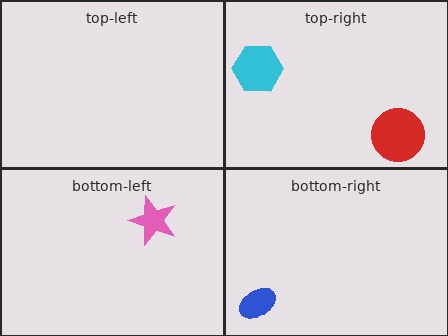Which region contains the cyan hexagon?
The top-right region.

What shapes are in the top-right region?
The red circle, the cyan hexagon.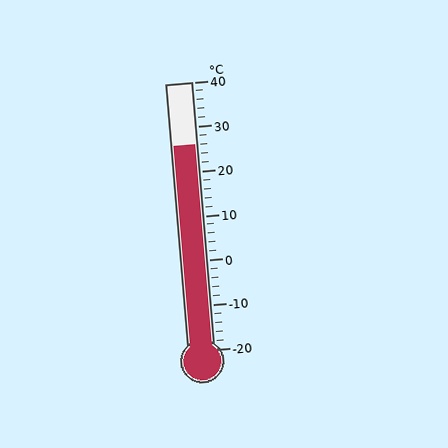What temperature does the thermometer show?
The thermometer shows approximately 26°C.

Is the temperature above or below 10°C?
The temperature is above 10°C.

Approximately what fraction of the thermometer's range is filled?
The thermometer is filled to approximately 75% of its range.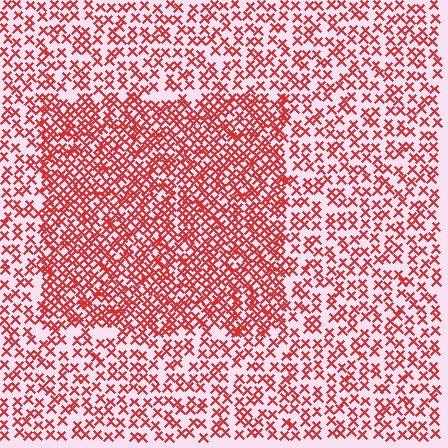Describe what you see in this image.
The image contains small red elements arranged at two different densities. A rectangle-shaped region is visible where the elements are more densely packed than the surrounding area.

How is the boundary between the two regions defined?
The boundary is defined by a change in element density (approximately 1.9x ratio). All elements are the same color, size, and shape.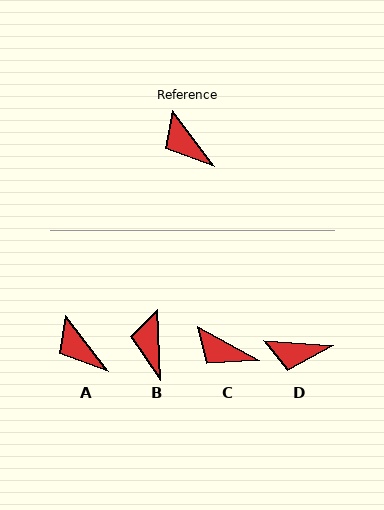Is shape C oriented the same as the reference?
No, it is off by about 25 degrees.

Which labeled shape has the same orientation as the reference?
A.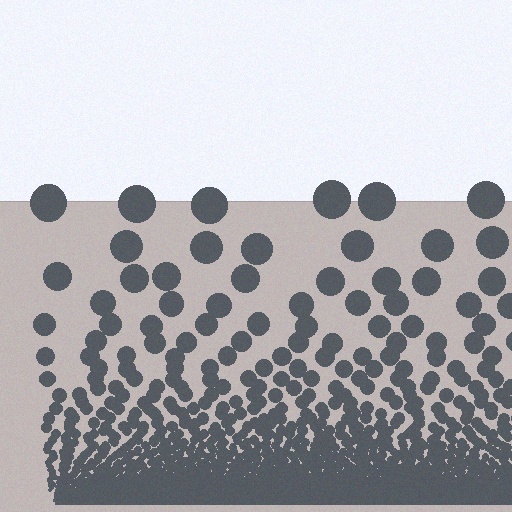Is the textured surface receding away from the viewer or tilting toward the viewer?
The surface appears to tilt toward the viewer. Texture elements get larger and sparser toward the top.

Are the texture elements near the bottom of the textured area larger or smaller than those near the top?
Smaller. The gradient is inverted — elements near the bottom are smaller and denser.